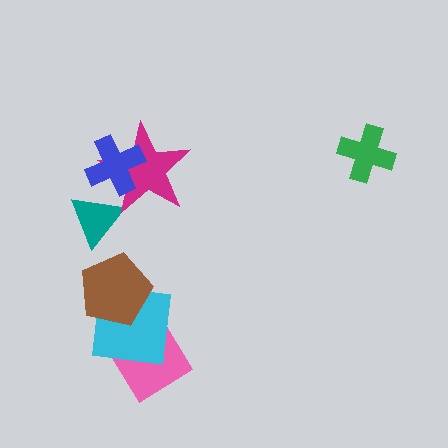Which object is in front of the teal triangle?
The magenta star is in front of the teal triangle.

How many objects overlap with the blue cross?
1 object overlaps with the blue cross.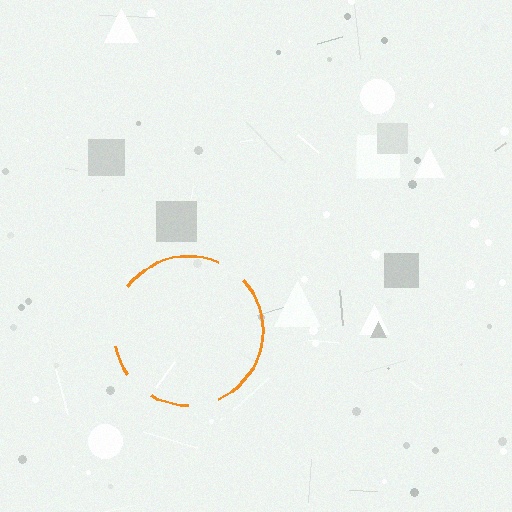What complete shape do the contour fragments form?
The contour fragments form a circle.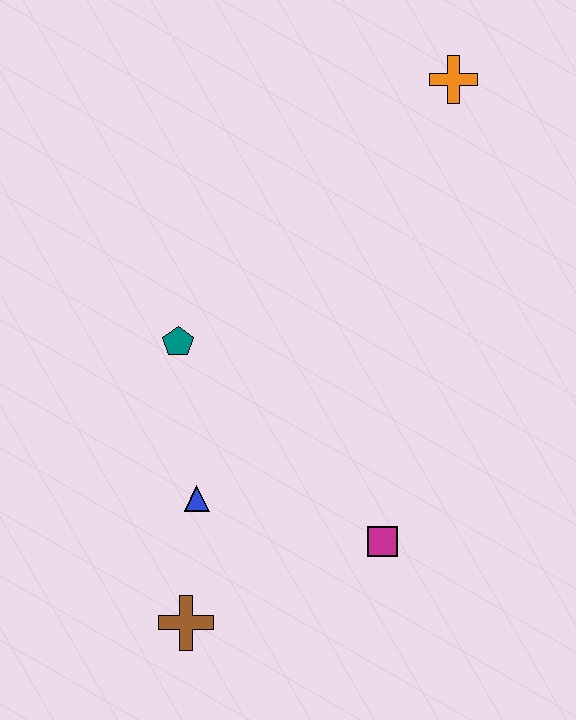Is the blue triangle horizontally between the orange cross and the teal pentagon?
Yes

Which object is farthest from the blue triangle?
The orange cross is farthest from the blue triangle.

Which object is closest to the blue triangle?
The brown cross is closest to the blue triangle.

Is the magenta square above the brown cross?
Yes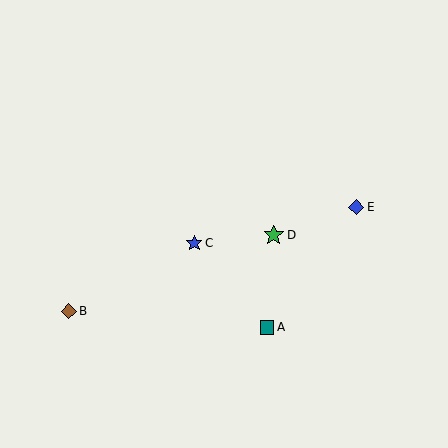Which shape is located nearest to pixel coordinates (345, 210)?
The blue diamond (labeled E) at (356, 207) is nearest to that location.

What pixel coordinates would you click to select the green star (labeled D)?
Click at (274, 235) to select the green star D.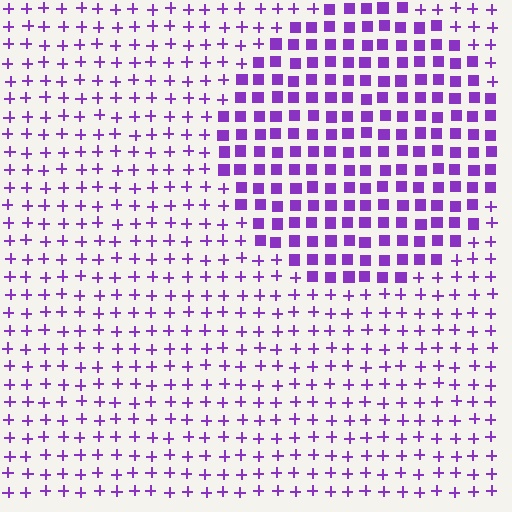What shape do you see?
I see a circle.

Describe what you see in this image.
The image is filled with small purple elements arranged in a uniform grid. A circle-shaped region contains squares, while the surrounding area contains plus signs. The boundary is defined purely by the change in element shape.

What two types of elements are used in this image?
The image uses squares inside the circle region and plus signs outside it.